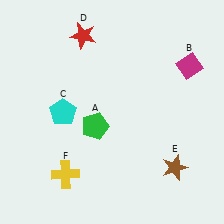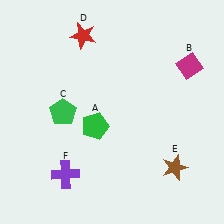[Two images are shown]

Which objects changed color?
C changed from cyan to green. F changed from yellow to purple.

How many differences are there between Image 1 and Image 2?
There are 2 differences between the two images.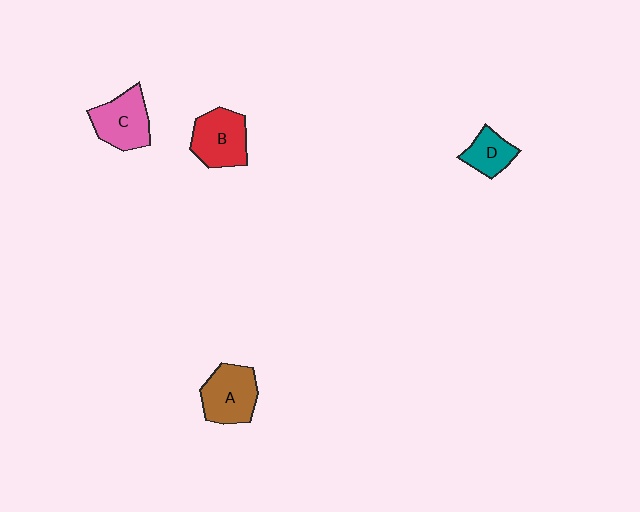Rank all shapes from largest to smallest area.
From largest to smallest: B (red), A (brown), C (pink), D (teal).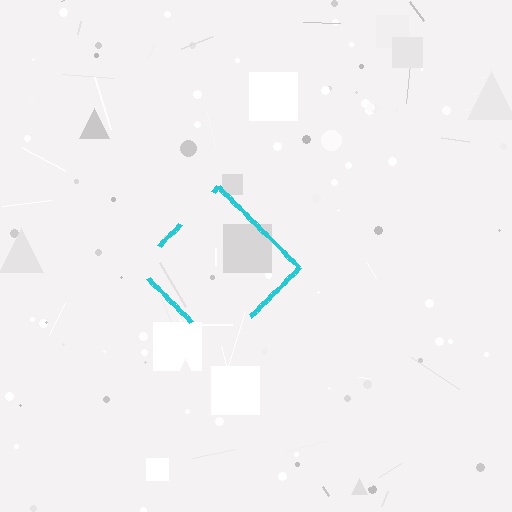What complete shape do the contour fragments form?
The contour fragments form a diamond.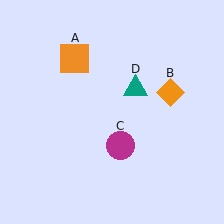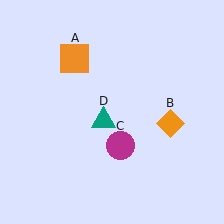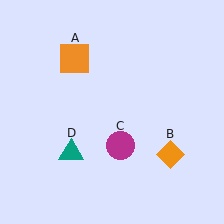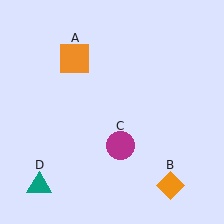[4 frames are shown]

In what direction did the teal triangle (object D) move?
The teal triangle (object D) moved down and to the left.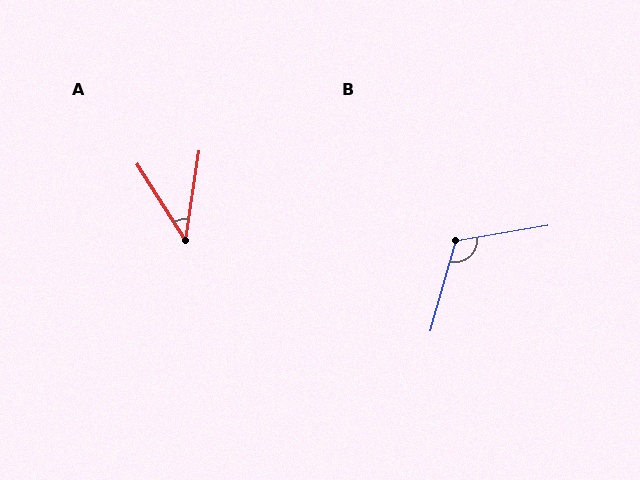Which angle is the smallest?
A, at approximately 41 degrees.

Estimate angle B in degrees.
Approximately 116 degrees.